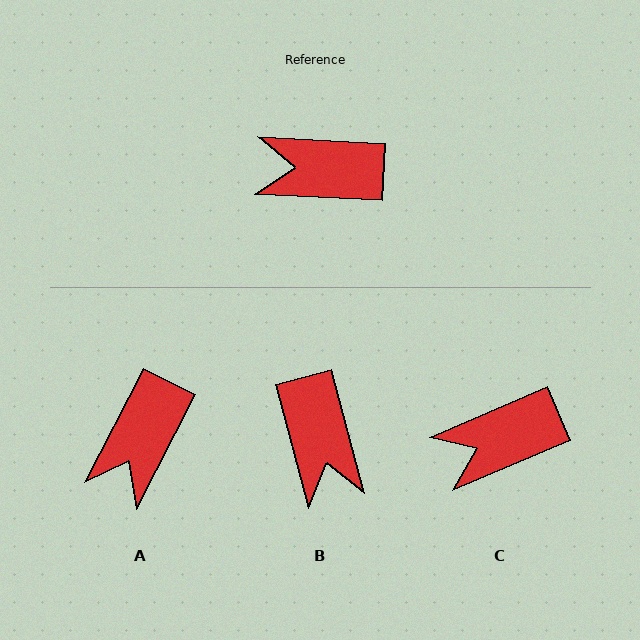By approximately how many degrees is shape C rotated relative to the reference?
Approximately 26 degrees counter-clockwise.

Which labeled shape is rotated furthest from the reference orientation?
B, about 108 degrees away.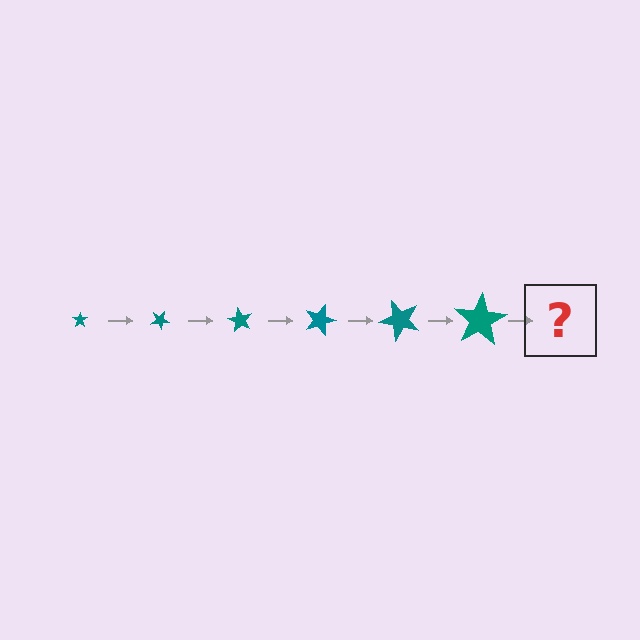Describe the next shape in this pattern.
It should be a star, larger than the previous one and rotated 180 degrees from the start.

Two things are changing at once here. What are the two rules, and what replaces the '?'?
The two rules are that the star grows larger each step and it rotates 30 degrees each step. The '?' should be a star, larger than the previous one and rotated 180 degrees from the start.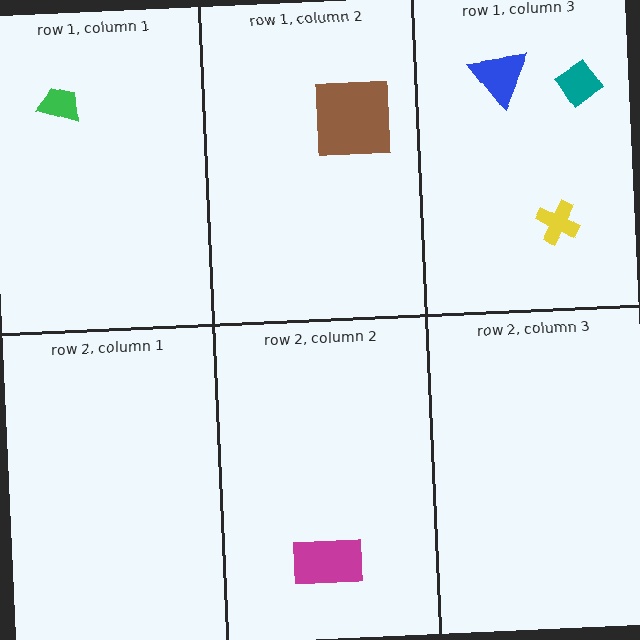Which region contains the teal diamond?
The row 1, column 3 region.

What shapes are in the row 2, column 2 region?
The magenta rectangle.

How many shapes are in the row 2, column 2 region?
1.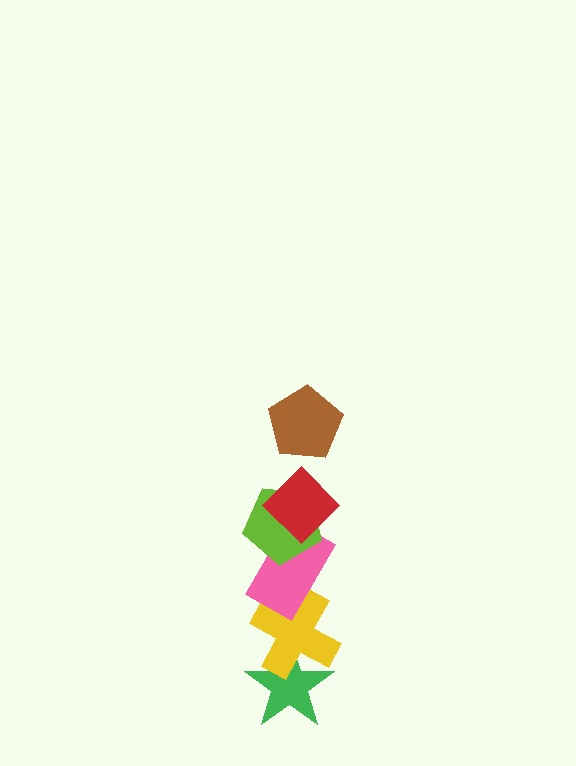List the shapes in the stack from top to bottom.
From top to bottom: the brown pentagon, the red diamond, the lime pentagon, the pink rectangle, the yellow cross, the green star.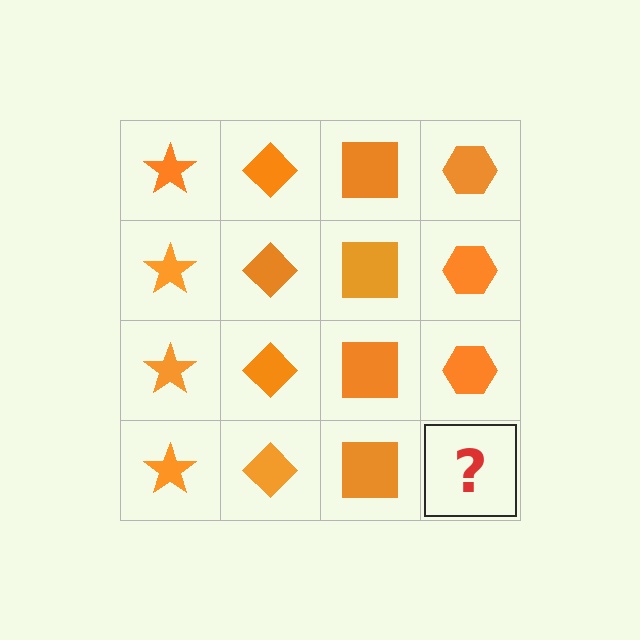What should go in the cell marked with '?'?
The missing cell should contain an orange hexagon.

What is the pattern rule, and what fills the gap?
The rule is that each column has a consistent shape. The gap should be filled with an orange hexagon.